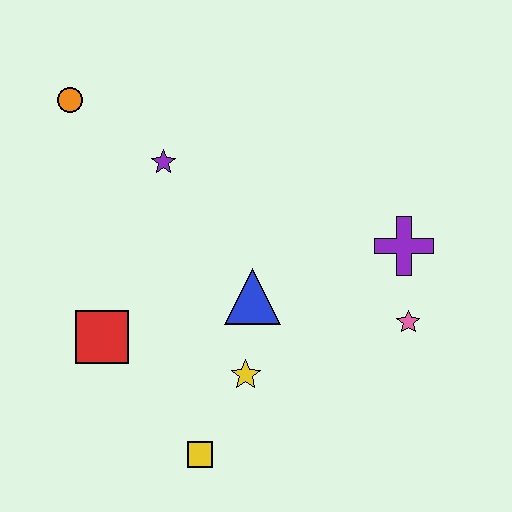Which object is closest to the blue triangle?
The yellow star is closest to the blue triangle.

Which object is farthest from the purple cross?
The orange circle is farthest from the purple cross.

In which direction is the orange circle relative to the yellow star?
The orange circle is above the yellow star.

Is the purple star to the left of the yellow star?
Yes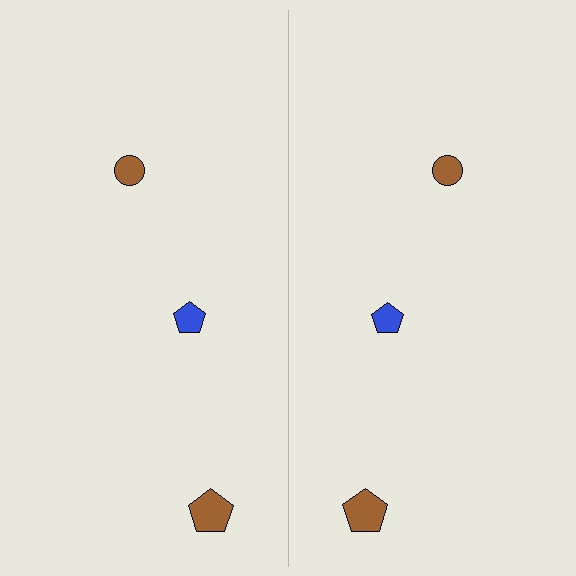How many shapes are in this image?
There are 6 shapes in this image.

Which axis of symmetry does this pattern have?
The pattern has a vertical axis of symmetry running through the center of the image.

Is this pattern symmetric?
Yes, this pattern has bilateral (reflection) symmetry.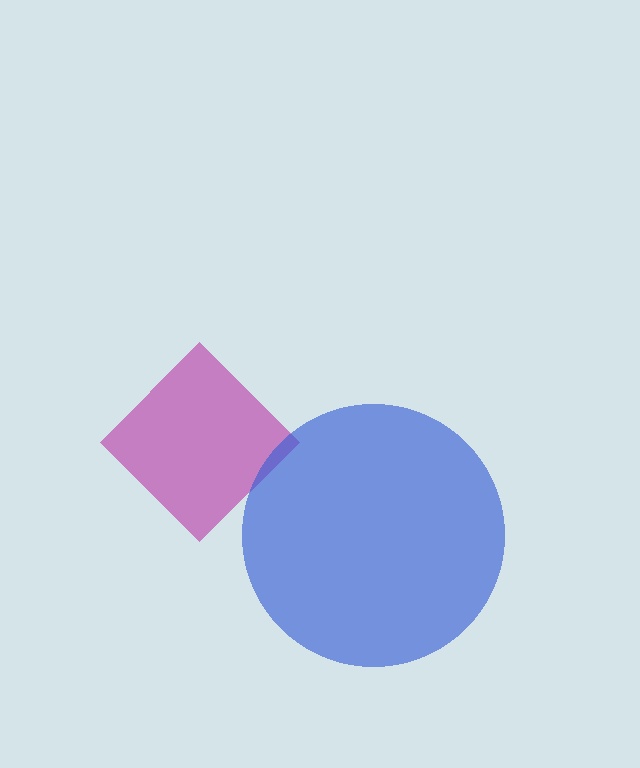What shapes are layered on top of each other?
The layered shapes are: a magenta diamond, a blue circle.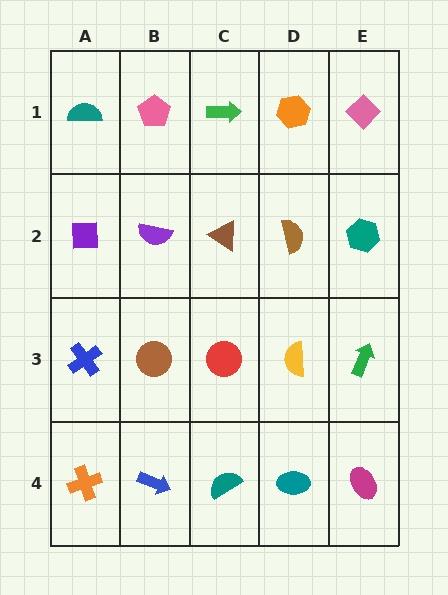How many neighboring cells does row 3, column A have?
3.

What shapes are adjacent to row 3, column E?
A teal hexagon (row 2, column E), a magenta ellipse (row 4, column E), a yellow semicircle (row 3, column D).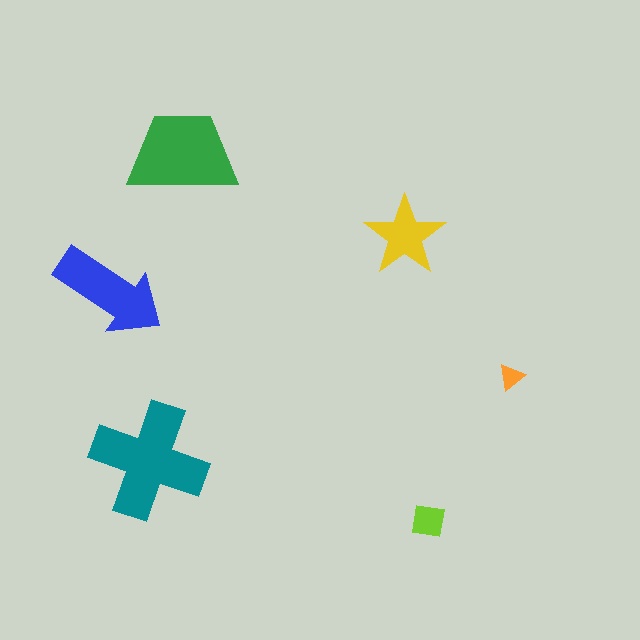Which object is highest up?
The green trapezoid is topmost.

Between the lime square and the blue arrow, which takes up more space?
The blue arrow.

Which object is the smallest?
The orange triangle.